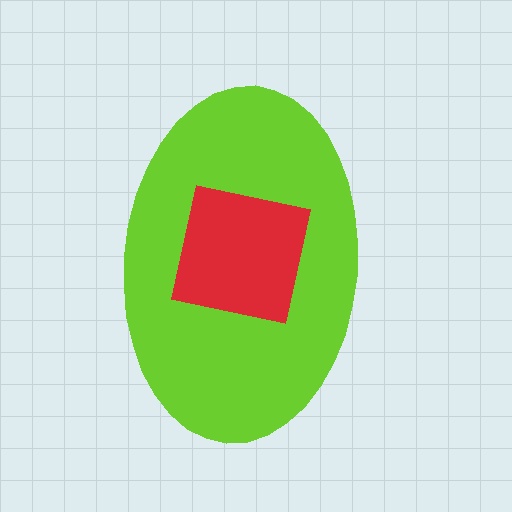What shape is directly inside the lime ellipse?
The red square.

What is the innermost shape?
The red square.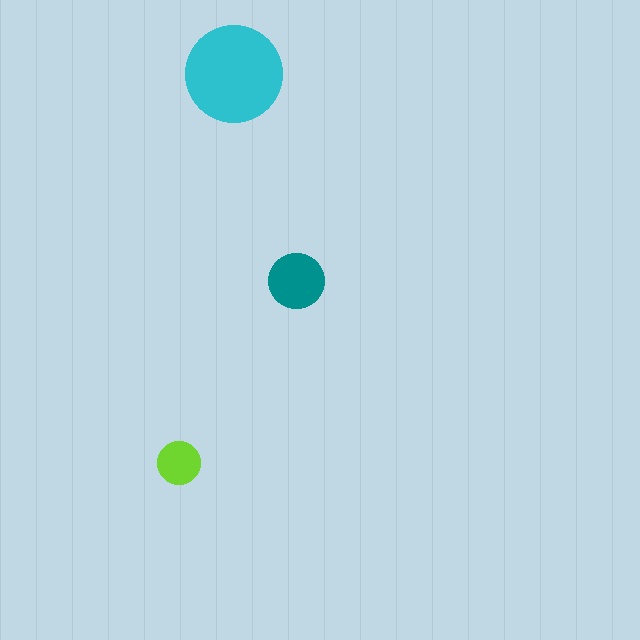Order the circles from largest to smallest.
the cyan one, the teal one, the lime one.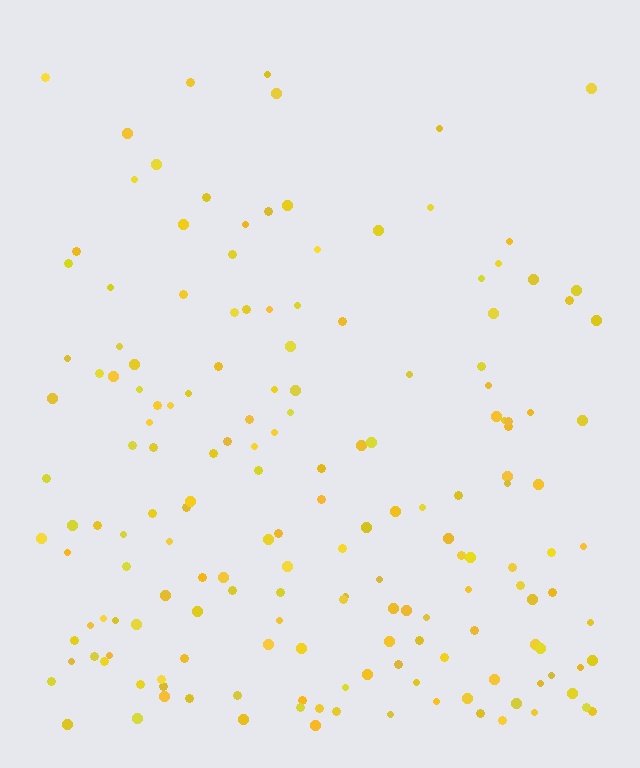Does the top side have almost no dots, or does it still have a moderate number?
Still a moderate number, just noticeably fewer than the bottom.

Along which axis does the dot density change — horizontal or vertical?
Vertical.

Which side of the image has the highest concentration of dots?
The bottom.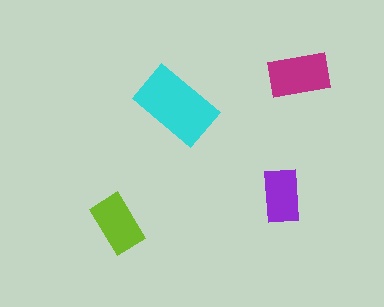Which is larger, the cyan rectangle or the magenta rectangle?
The cyan one.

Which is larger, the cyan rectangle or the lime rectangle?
The cyan one.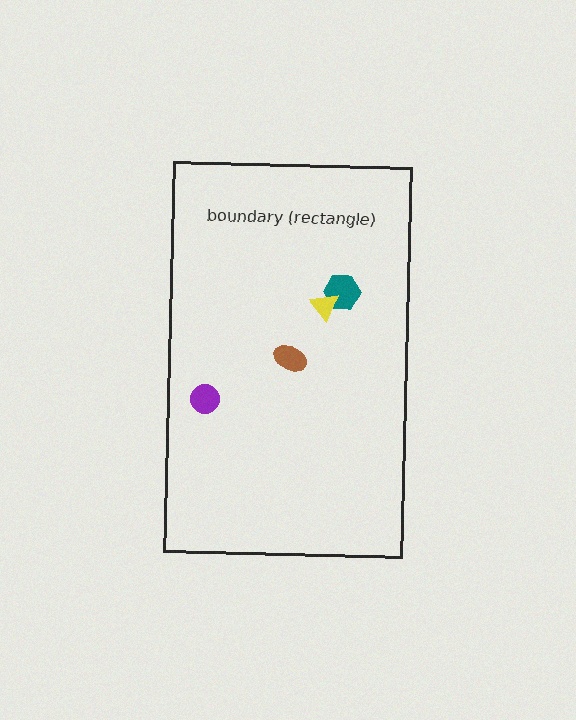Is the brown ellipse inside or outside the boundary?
Inside.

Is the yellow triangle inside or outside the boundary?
Inside.